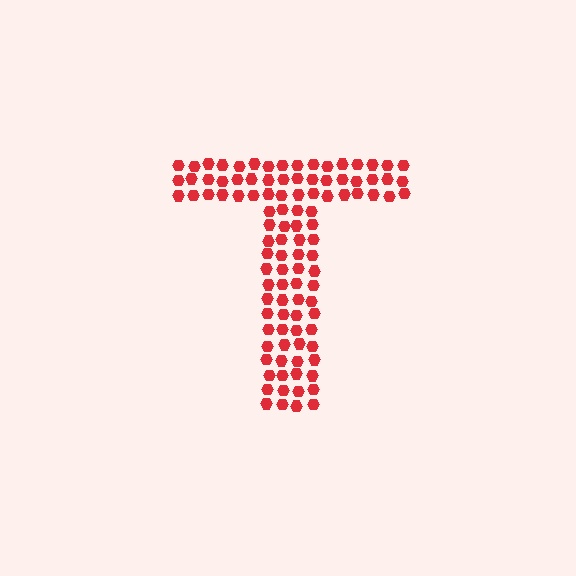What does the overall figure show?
The overall figure shows the letter T.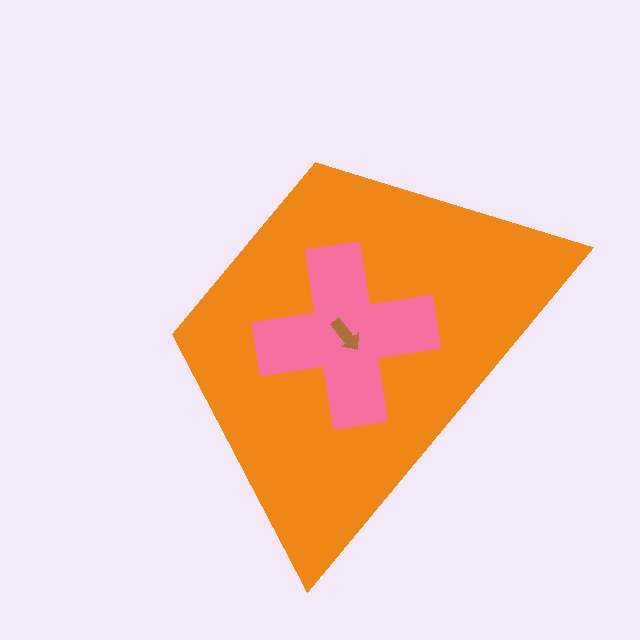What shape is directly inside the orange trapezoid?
The pink cross.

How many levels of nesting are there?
3.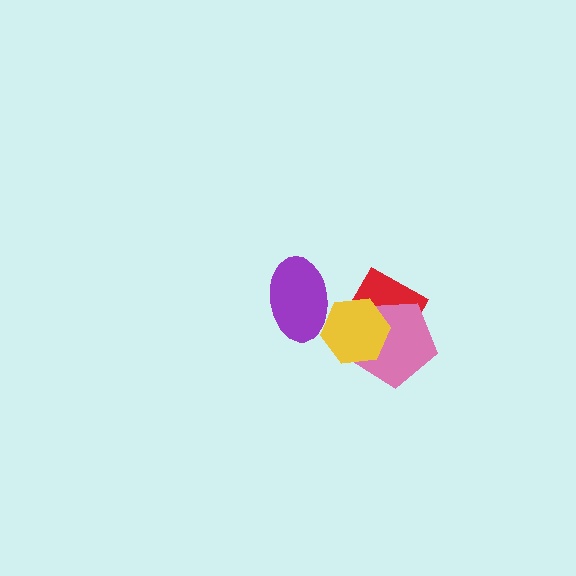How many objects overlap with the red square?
2 objects overlap with the red square.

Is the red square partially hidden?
Yes, it is partially covered by another shape.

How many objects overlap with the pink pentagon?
2 objects overlap with the pink pentagon.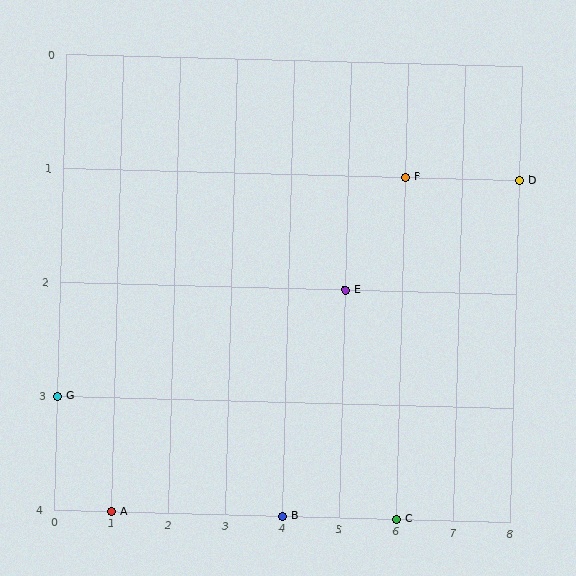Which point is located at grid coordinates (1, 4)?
Point A is at (1, 4).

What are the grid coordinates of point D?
Point D is at grid coordinates (8, 1).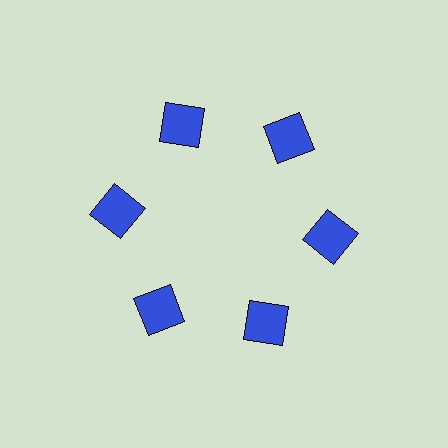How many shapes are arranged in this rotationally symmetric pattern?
There are 6 shapes, arranged in 6 groups of 1.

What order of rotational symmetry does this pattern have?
This pattern has 6-fold rotational symmetry.